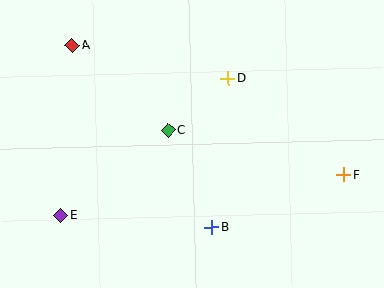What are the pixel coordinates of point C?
Point C is at (168, 131).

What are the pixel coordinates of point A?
Point A is at (72, 45).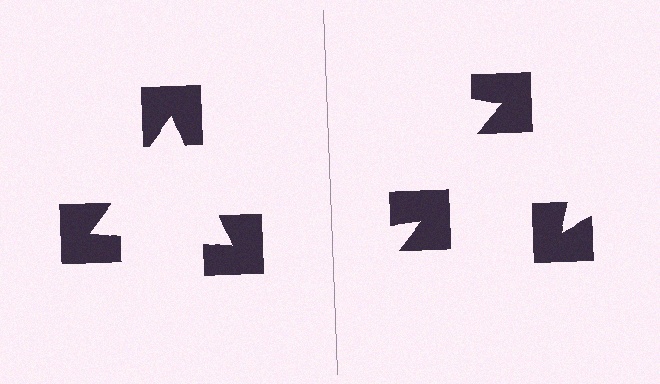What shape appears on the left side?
An illusory triangle.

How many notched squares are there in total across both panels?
6 — 3 on each side.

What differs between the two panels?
The notched squares are positioned identically on both sides; only the wedge orientations differ. On the left they align to a triangle; on the right they are misaligned.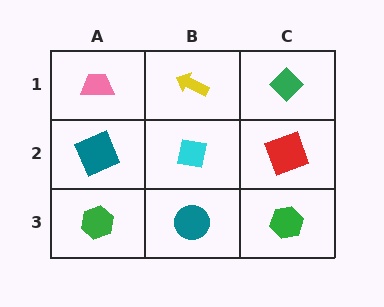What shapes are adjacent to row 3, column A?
A teal square (row 2, column A), a teal circle (row 3, column B).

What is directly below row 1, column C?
A red square.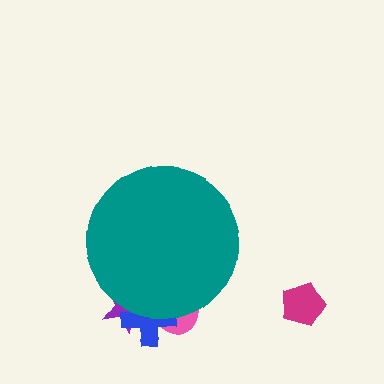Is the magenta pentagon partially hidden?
No, the magenta pentagon is fully visible.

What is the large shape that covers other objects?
A teal circle.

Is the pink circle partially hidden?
Yes, the pink circle is partially hidden behind the teal circle.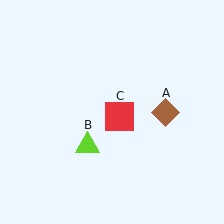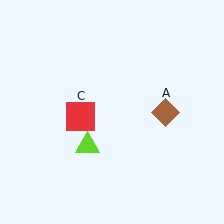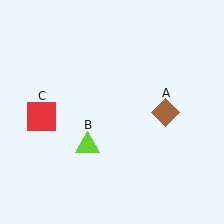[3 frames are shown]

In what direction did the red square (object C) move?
The red square (object C) moved left.